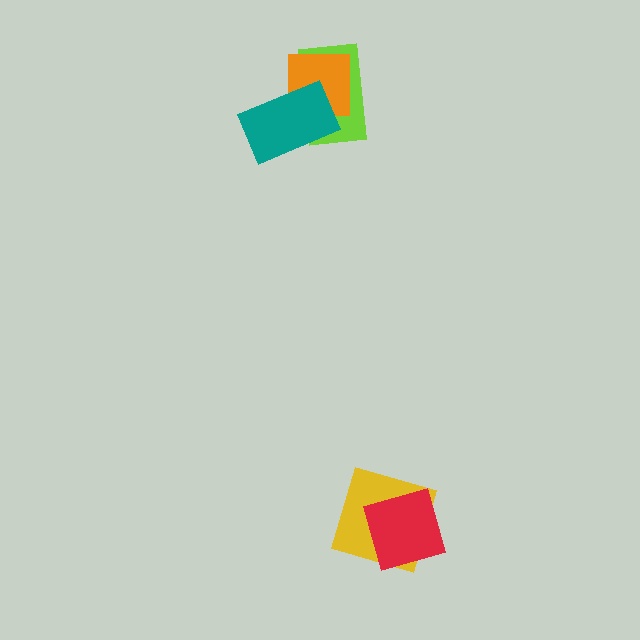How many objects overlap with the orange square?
2 objects overlap with the orange square.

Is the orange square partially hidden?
Yes, it is partially covered by another shape.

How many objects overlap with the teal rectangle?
2 objects overlap with the teal rectangle.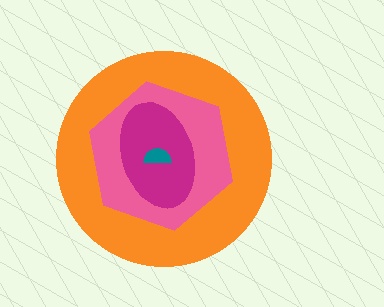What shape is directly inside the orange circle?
The pink hexagon.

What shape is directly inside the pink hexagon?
The magenta ellipse.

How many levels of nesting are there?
4.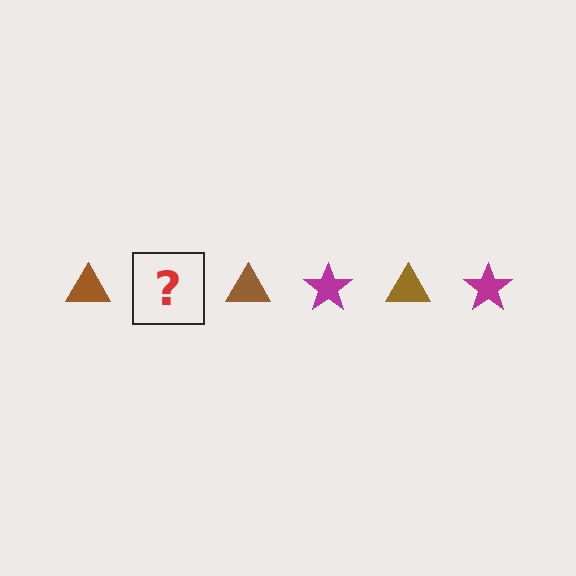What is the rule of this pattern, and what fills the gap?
The rule is that the pattern alternates between brown triangle and magenta star. The gap should be filled with a magenta star.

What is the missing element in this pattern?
The missing element is a magenta star.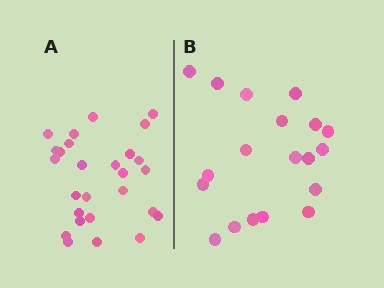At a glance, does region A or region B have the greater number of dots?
Region A (the left region) has more dots.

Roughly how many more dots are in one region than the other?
Region A has roughly 8 or so more dots than region B.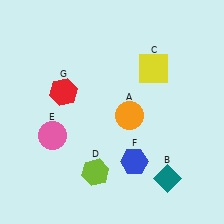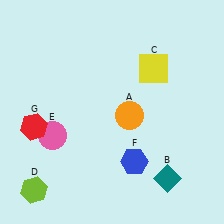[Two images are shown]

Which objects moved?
The objects that moved are: the lime hexagon (D), the red hexagon (G).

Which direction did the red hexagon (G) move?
The red hexagon (G) moved down.